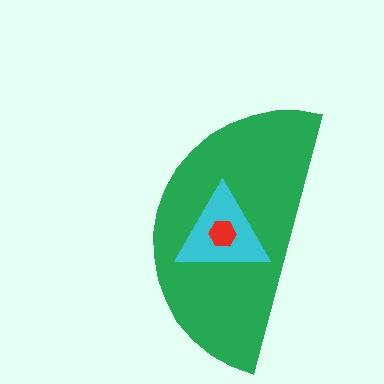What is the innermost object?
The red hexagon.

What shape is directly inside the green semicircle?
The cyan triangle.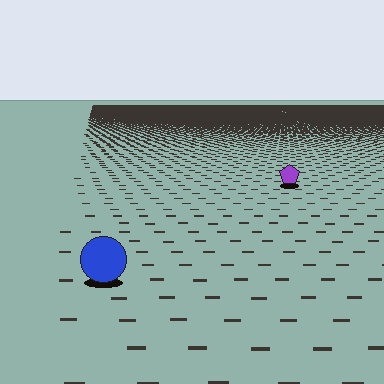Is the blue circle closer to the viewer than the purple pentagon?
Yes. The blue circle is closer — you can tell from the texture gradient: the ground texture is coarser near it.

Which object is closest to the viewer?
The blue circle is closest. The texture marks near it are larger and more spread out.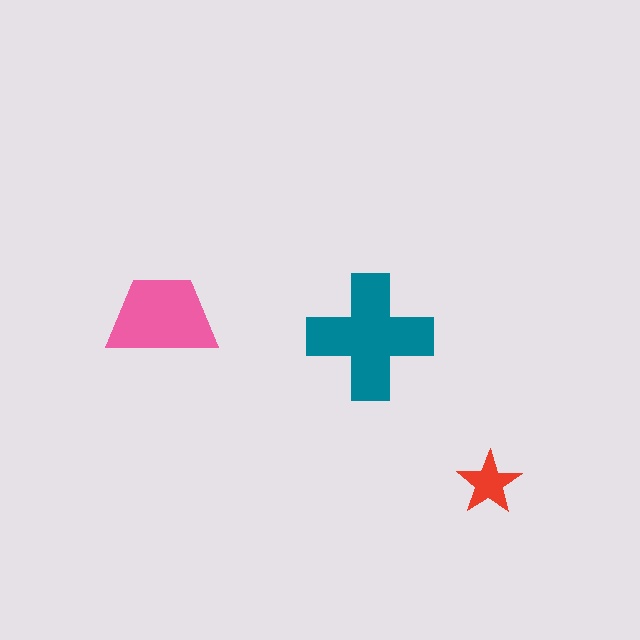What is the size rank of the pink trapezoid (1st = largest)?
2nd.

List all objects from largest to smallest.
The teal cross, the pink trapezoid, the red star.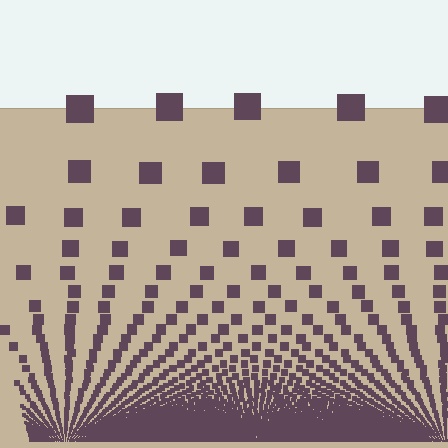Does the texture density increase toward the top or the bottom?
Density increases toward the bottom.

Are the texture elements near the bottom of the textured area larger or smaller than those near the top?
Smaller. The gradient is inverted — elements near the bottom are smaller and denser.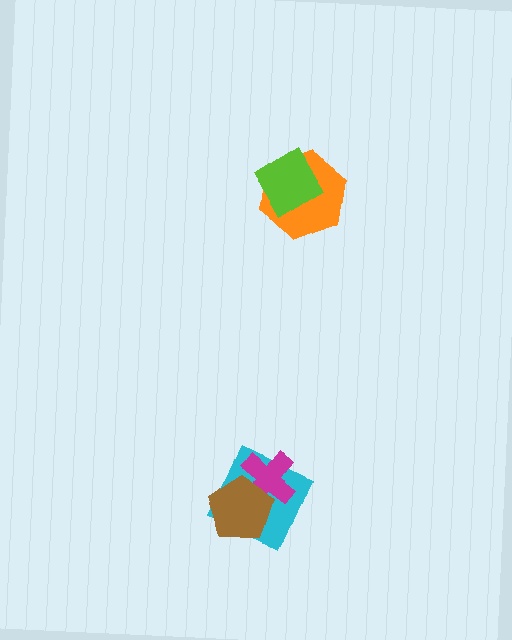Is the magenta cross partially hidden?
Yes, it is partially covered by another shape.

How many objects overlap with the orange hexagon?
1 object overlaps with the orange hexagon.